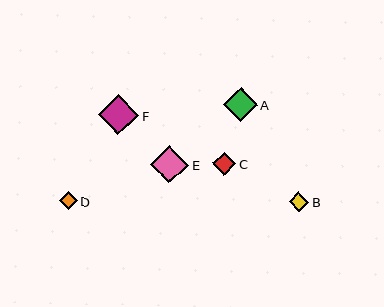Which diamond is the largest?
Diamond F is the largest with a size of approximately 40 pixels.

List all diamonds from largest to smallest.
From largest to smallest: F, E, A, C, B, D.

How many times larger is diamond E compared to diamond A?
Diamond E is approximately 1.1 times the size of diamond A.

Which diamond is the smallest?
Diamond D is the smallest with a size of approximately 18 pixels.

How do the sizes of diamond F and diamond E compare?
Diamond F and diamond E are approximately the same size.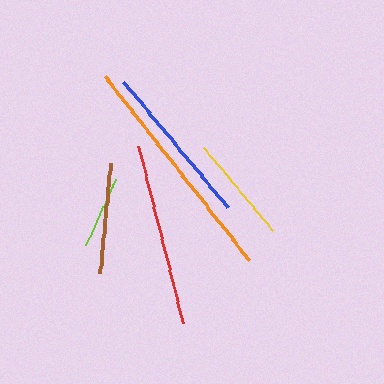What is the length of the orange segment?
The orange segment is approximately 234 pixels long.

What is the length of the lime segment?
The lime segment is approximately 73 pixels long.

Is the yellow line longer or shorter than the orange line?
The orange line is longer than the yellow line.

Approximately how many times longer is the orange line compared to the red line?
The orange line is approximately 1.3 times the length of the red line.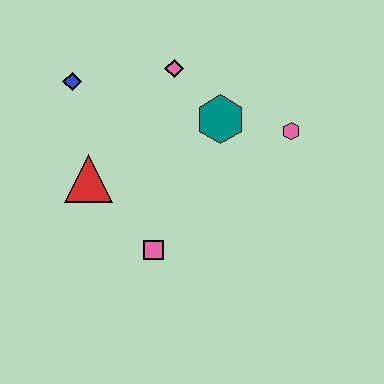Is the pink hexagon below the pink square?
No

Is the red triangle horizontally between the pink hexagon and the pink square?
No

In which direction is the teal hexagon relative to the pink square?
The teal hexagon is above the pink square.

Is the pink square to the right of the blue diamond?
Yes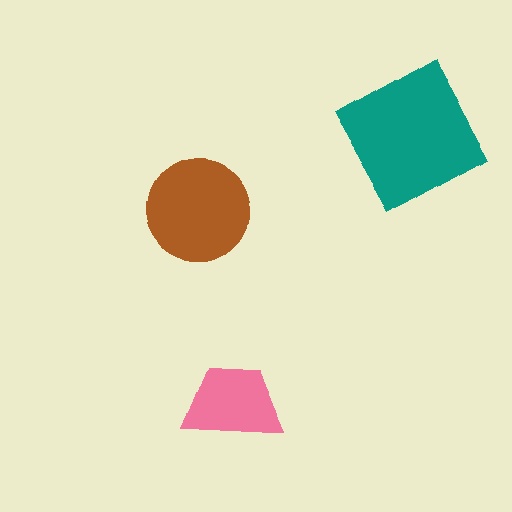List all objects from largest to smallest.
The teal square, the brown circle, the pink trapezoid.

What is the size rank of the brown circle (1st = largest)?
2nd.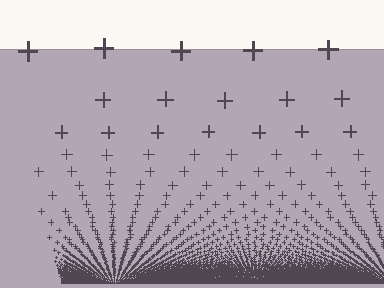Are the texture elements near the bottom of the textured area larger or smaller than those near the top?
Smaller. The gradient is inverted — elements near the bottom are smaller and denser.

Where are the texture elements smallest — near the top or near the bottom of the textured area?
Near the bottom.